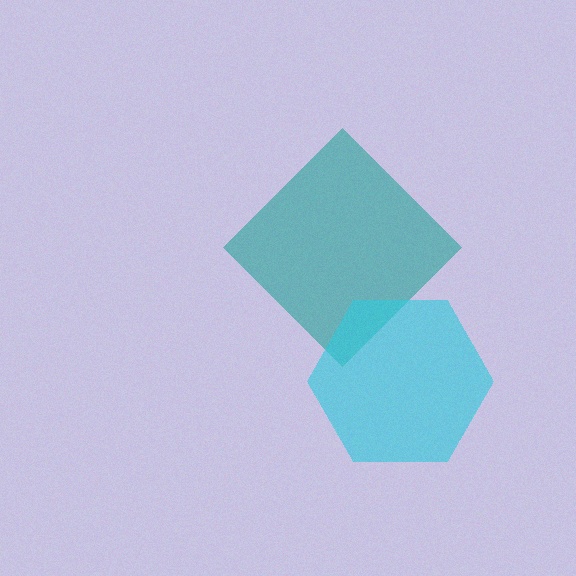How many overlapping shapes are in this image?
There are 2 overlapping shapes in the image.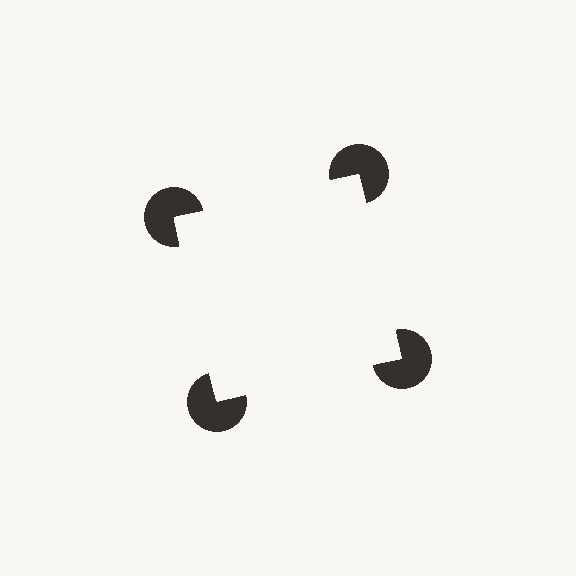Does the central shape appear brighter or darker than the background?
It typically appears slightly brighter than the background, even though no actual brightness change is drawn.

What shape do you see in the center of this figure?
An illusory square — its edges are inferred from the aligned wedge cuts in the pac-man discs, not physically drawn.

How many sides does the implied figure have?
4 sides.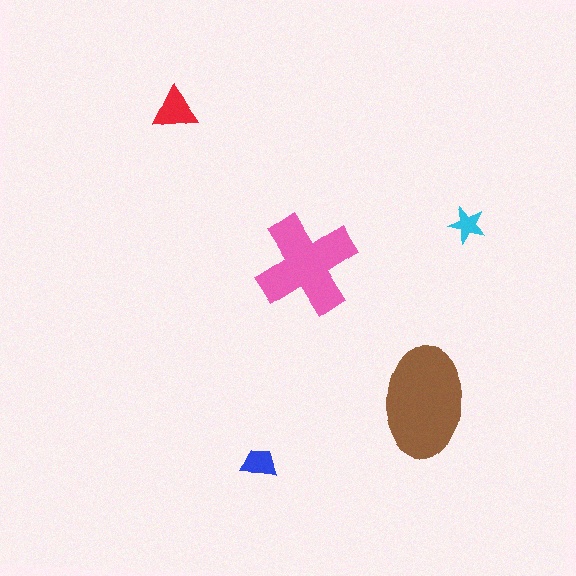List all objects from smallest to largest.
The cyan star, the blue trapezoid, the red triangle, the pink cross, the brown ellipse.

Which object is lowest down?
The blue trapezoid is bottommost.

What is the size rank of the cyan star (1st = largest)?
5th.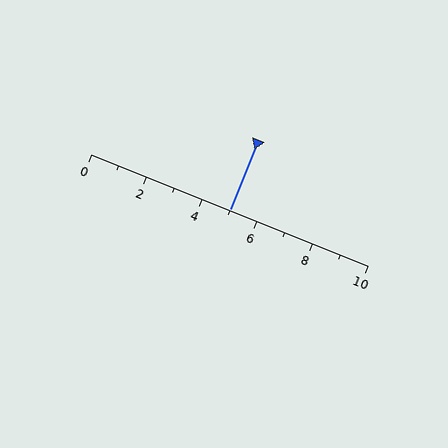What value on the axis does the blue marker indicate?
The marker indicates approximately 5.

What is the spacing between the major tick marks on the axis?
The major ticks are spaced 2 apart.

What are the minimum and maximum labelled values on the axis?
The axis runs from 0 to 10.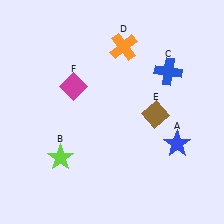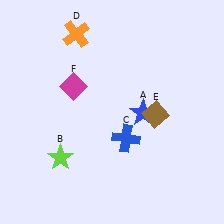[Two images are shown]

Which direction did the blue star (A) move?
The blue star (A) moved left.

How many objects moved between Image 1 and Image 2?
3 objects moved between the two images.